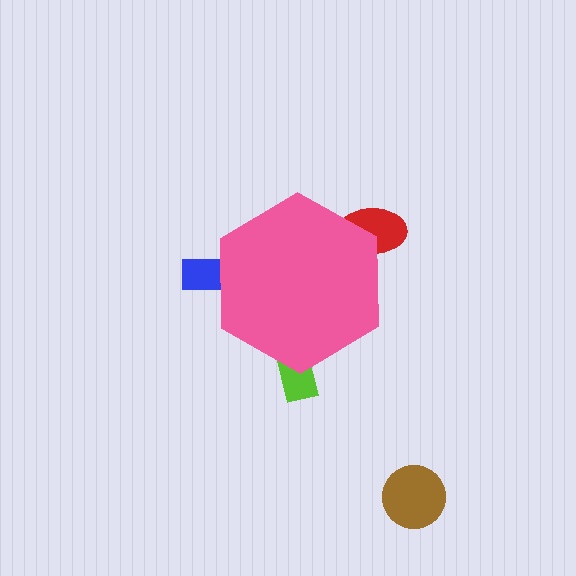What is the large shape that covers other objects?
A pink hexagon.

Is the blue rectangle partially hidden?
Yes, the blue rectangle is partially hidden behind the pink hexagon.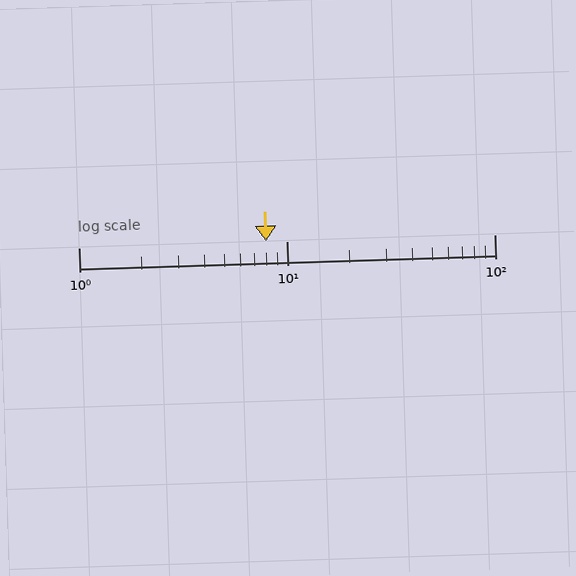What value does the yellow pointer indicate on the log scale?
The pointer indicates approximately 8.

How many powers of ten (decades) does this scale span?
The scale spans 2 decades, from 1 to 100.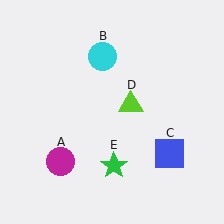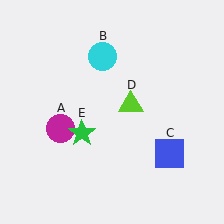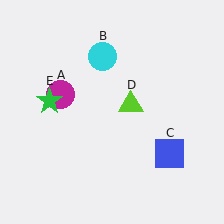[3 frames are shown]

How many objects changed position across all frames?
2 objects changed position: magenta circle (object A), green star (object E).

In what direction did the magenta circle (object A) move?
The magenta circle (object A) moved up.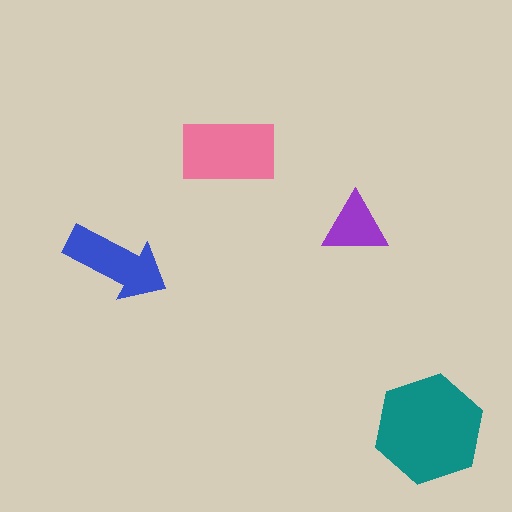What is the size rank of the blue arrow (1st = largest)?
3rd.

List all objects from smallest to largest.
The purple triangle, the blue arrow, the pink rectangle, the teal hexagon.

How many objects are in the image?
There are 4 objects in the image.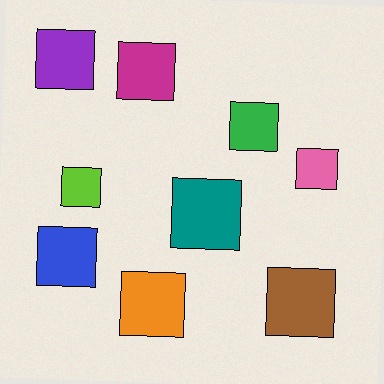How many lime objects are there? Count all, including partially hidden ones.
There is 1 lime object.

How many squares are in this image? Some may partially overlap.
There are 9 squares.